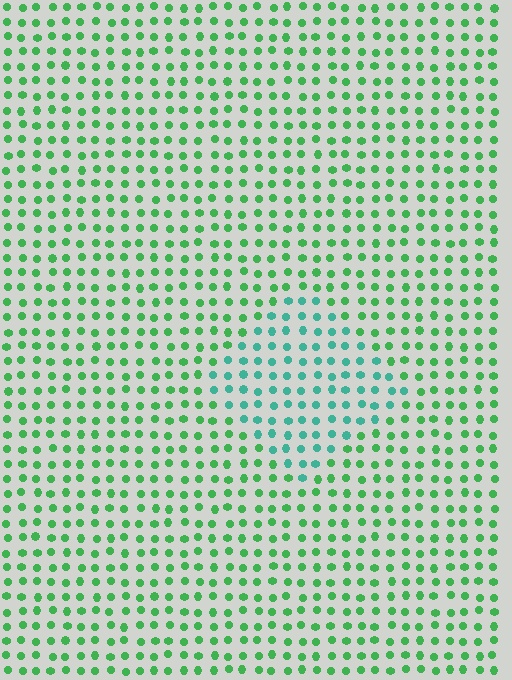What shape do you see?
I see a diamond.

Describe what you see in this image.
The image is filled with small green elements in a uniform arrangement. A diamond-shaped region is visible where the elements are tinted to a slightly different hue, forming a subtle color boundary.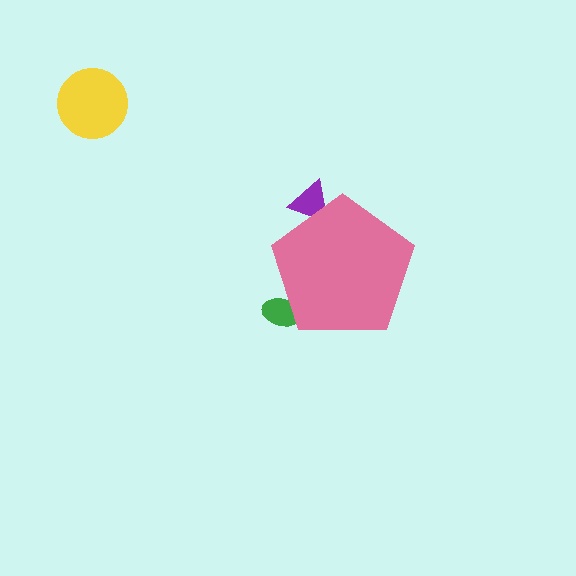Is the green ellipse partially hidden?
Yes, the green ellipse is partially hidden behind the pink pentagon.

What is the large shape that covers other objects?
A pink pentagon.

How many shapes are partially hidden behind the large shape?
2 shapes are partially hidden.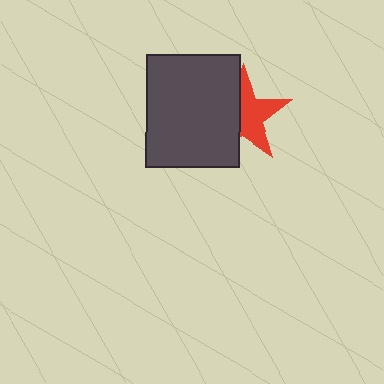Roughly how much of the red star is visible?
About half of it is visible (roughly 55%).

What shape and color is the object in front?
The object in front is a dark gray rectangle.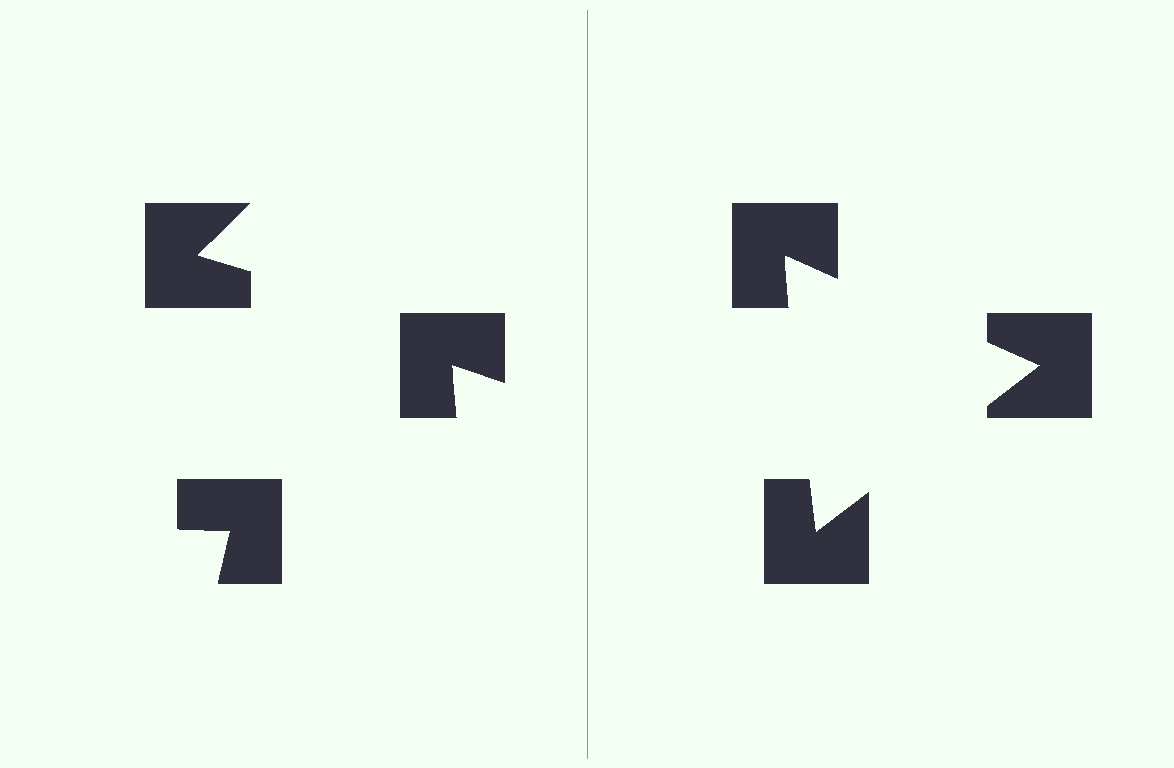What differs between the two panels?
The notched squares are positioned identically on both sides; only the wedge orientations differ. On the right they align to a triangle; on the left they are misaligned.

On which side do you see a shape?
An illusory triangle appears on the right side. On the left side the wedge cuts are rotated, so no coherent shape forms.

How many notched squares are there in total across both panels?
6 — 3 on each side.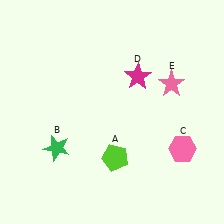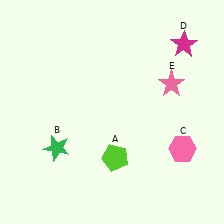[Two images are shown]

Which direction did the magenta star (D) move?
The magenta star (D) moved right.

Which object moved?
The magenta star (D) moved right.